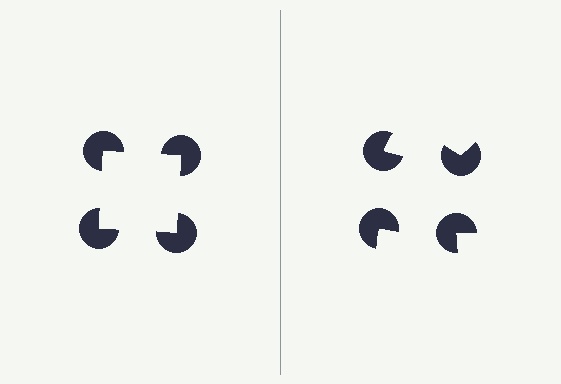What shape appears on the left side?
An illusory square.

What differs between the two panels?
The pac-man discs are positioned identically on both sides; only the wedge orientations differ. On the left they align to a square; on the right they are misaligned.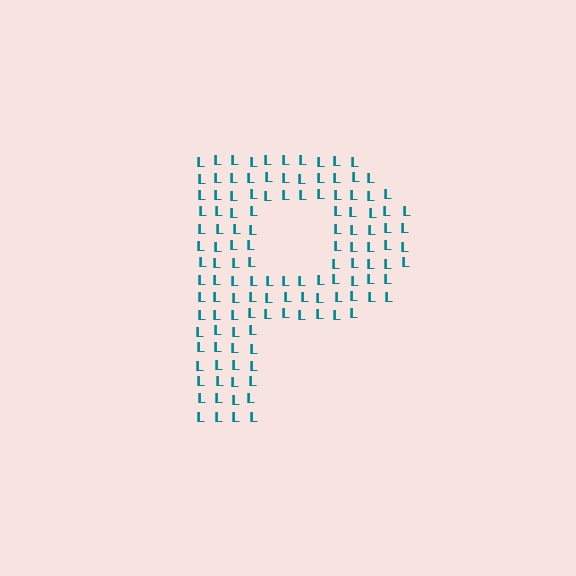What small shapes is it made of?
It is made of small letter L's.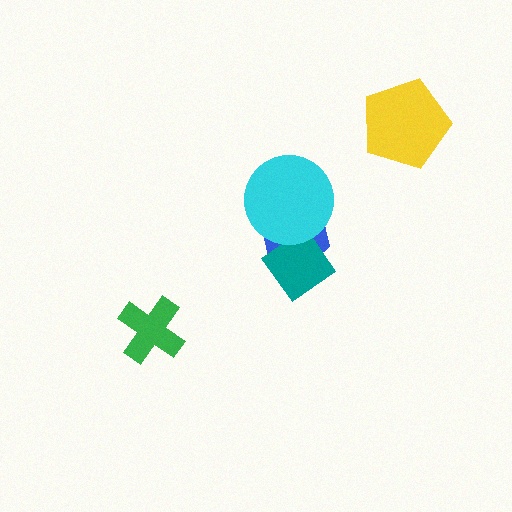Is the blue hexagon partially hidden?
Yes, it is partially covered by another shape.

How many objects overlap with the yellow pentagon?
0 objects overlap with the yellow pentagon.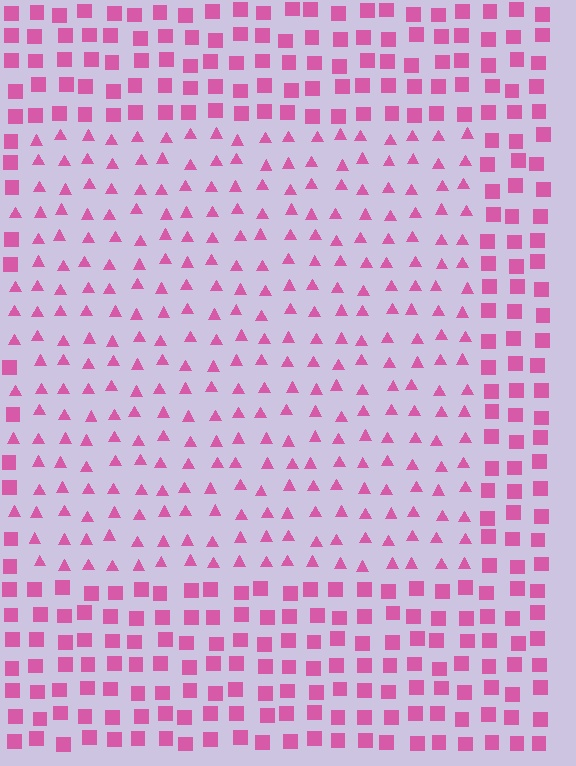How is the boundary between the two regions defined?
The boundary is defined by a change in element shape: triangles inside vs. squares outside. All elements share the same color and spacing.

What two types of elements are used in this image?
The image uses triangles inside the rectangle region and squares outside it.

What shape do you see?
I see a rectangle.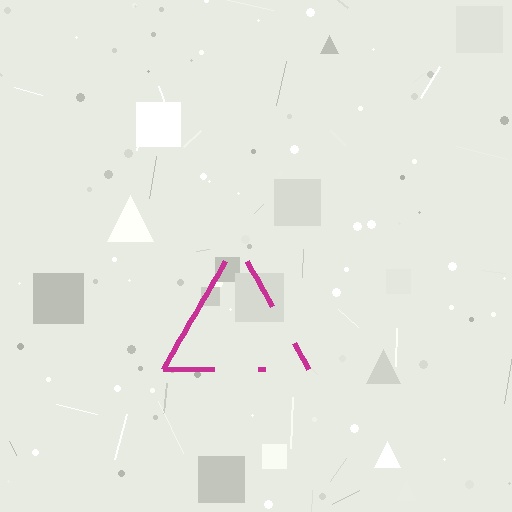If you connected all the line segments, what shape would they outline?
They would outline a triangle.